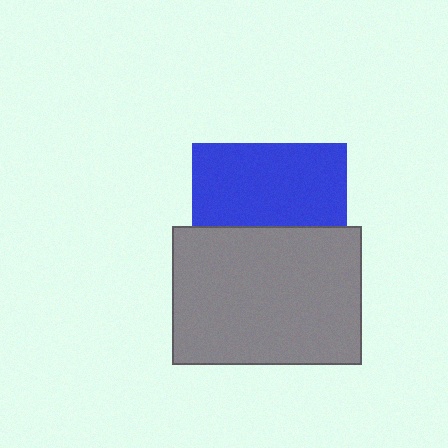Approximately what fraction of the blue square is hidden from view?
Roughly 47% of the blue square is hidden behind the gray rectangle.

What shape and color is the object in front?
The object in front is a gray rectangle.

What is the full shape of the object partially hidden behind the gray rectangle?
The partially hidden object is a blue square.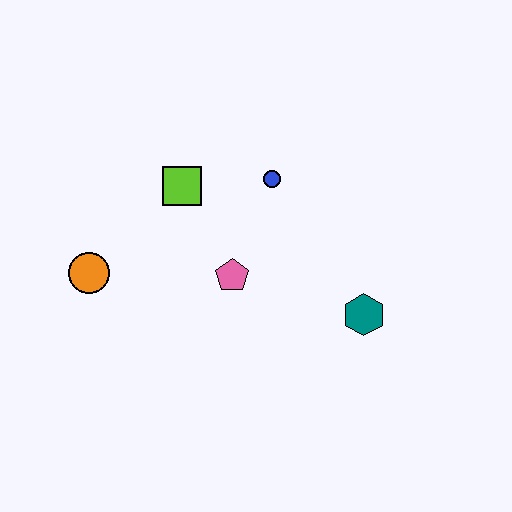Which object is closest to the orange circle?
The lime square is closest to the orange circle.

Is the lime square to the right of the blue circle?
No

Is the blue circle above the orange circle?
Yes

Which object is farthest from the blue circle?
The orange circle is farthest from the blue circle.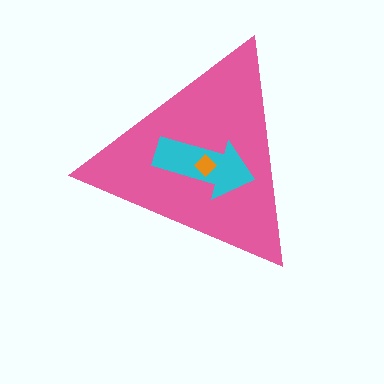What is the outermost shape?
The pink triangle.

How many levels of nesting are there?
3.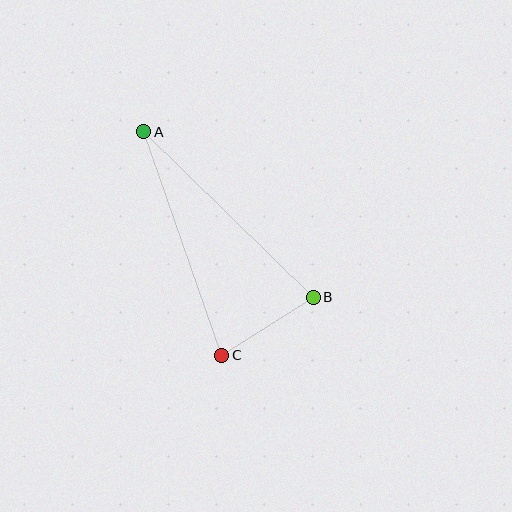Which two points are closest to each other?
Points B and C are closest to each other.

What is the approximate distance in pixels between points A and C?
The distance between A and C is approximately 237 pixels.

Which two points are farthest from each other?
Points A and B are farthest from each other.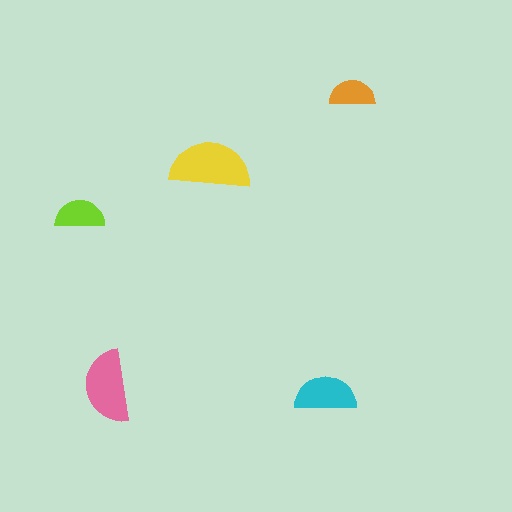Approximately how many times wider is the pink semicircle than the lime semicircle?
About 1.5 times wider.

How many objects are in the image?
There are 5 objects in the image.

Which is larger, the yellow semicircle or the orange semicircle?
The yellow one.